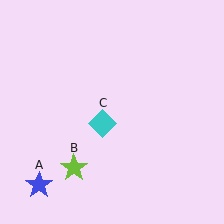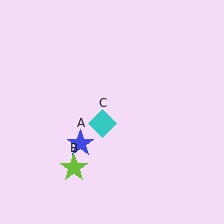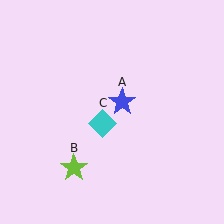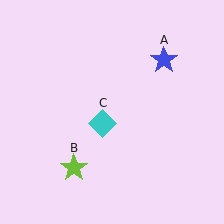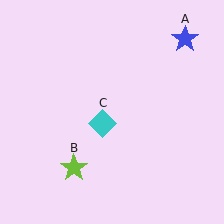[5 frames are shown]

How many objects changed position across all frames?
1 object changed position: blue star (object A).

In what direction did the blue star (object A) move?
The blue star (object A) moved up and to the right.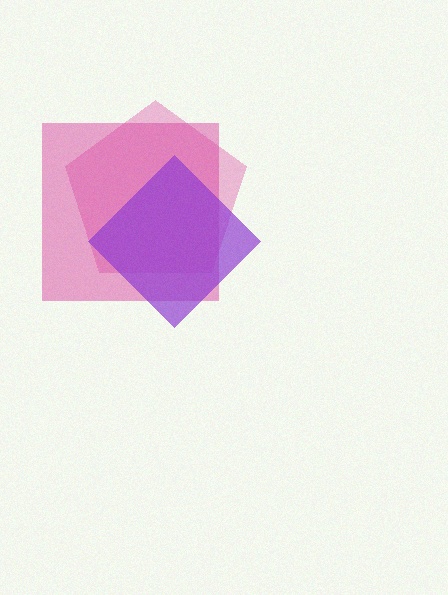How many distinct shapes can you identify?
There are 3 distinct shapes: a pink pentagon, a magenta square, a purple diamond.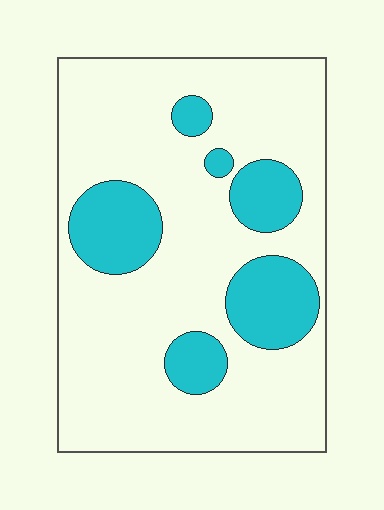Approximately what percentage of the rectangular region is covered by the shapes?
Approximately 20%.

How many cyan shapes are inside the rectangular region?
6.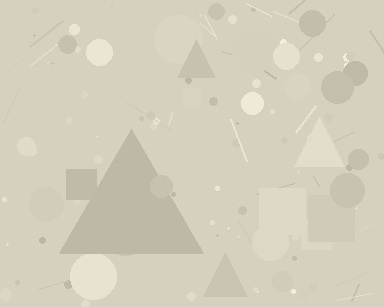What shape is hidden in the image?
A triangle is hidden in the image.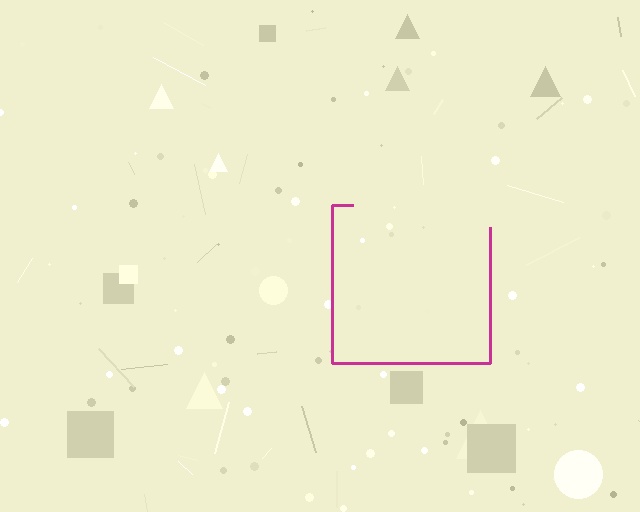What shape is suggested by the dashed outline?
The dashed outline suggests a square.